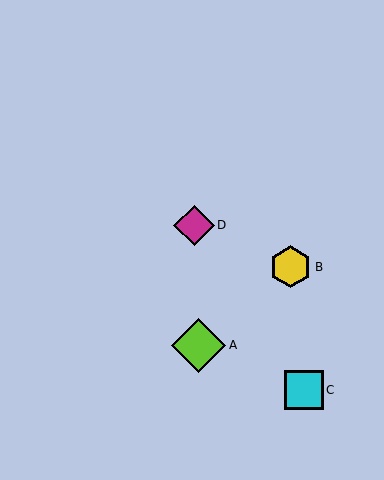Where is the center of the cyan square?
The center of the cyan square is at (304, 390).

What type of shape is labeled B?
Shape B is a yellow hexagon.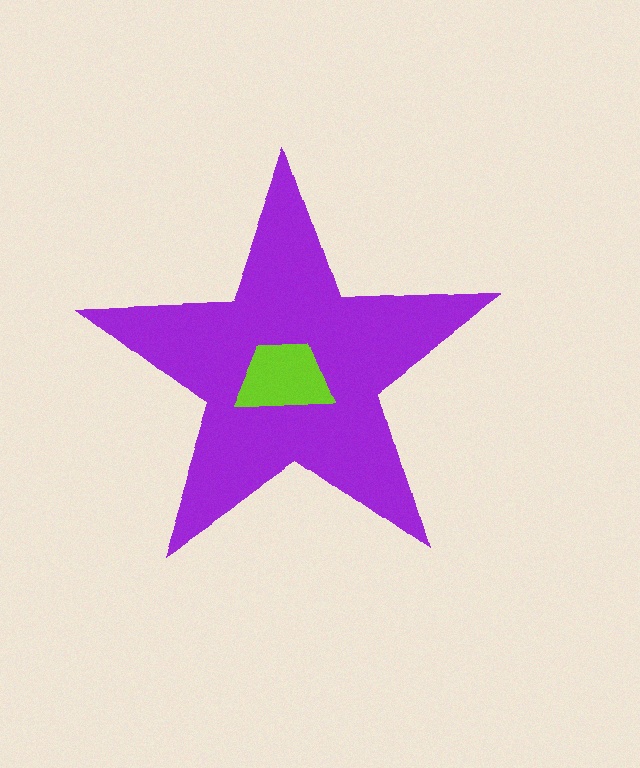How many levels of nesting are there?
2.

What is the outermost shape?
The purple star.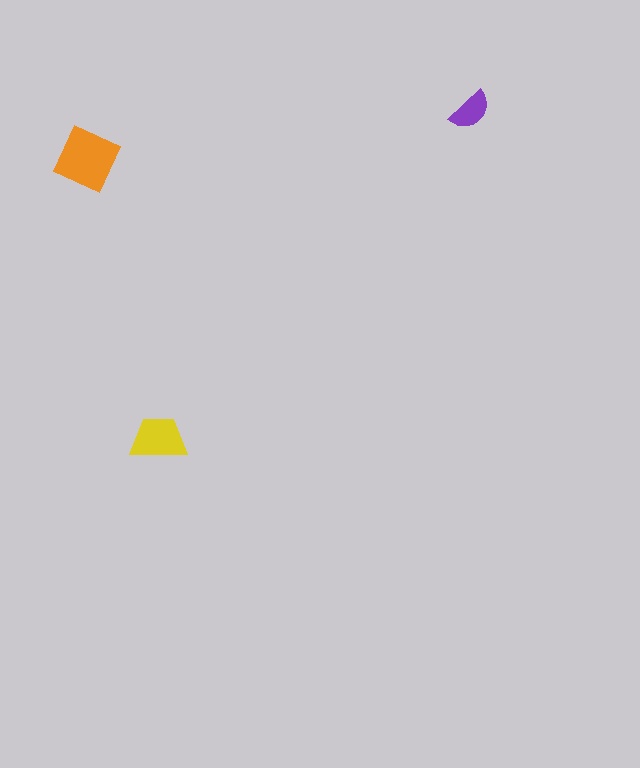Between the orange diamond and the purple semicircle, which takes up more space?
The orange diamond.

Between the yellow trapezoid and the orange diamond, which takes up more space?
The orange diamond.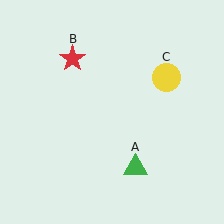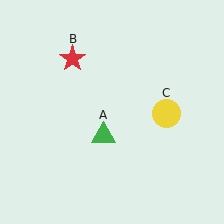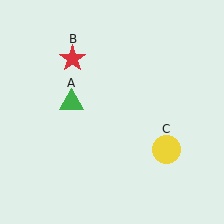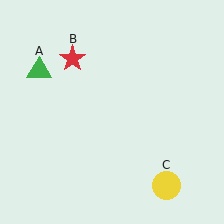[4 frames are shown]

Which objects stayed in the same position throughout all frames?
Red star (object B) remained stationary.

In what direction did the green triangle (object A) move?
The green triangle (object A) moved up and to the left.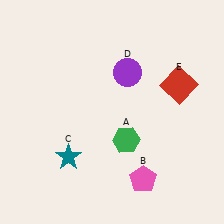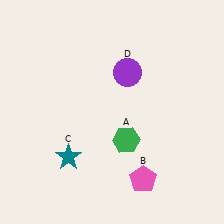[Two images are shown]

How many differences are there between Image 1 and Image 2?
There is 1 difference between the two images.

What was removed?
The red square (E) was removed in Image 2.